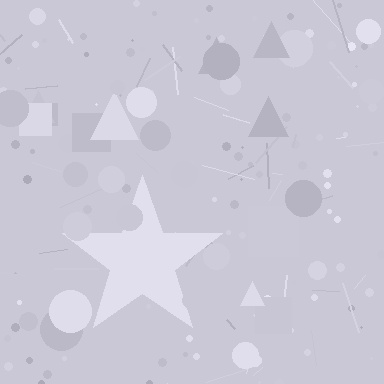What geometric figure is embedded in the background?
A star is embedded in the background.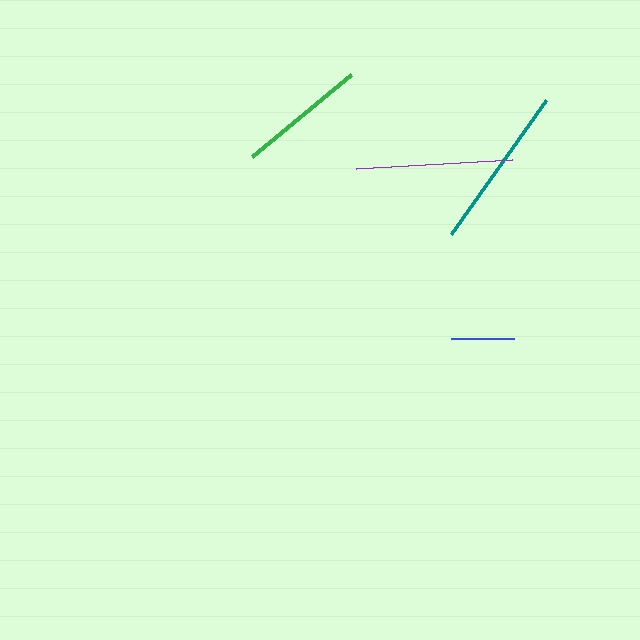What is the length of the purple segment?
The purple segment is approximately 156 pixels long.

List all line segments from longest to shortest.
From longest to shortest: teal, purple, green, blue.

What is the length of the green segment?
The green segment is approximately 129 pixels long.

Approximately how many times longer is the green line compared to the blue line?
The green line is approximately 2.0 times the length of the blue line.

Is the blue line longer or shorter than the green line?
The green line is longer than the blue line.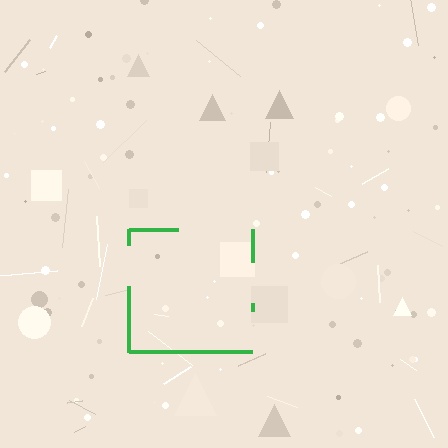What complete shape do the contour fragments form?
The contour fragments form a square.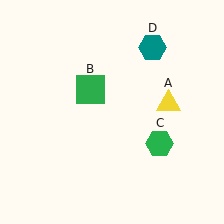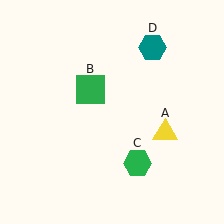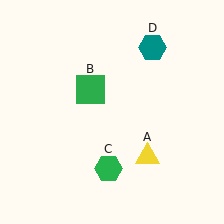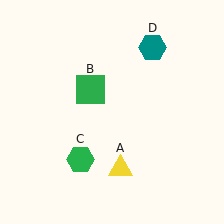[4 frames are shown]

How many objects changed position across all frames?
2 objects changed position: yellow triangle (object A), green hexagon (object C).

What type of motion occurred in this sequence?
The yellow triangle (object A), green hexagon (object C) rotated clockwise around the center of the scene.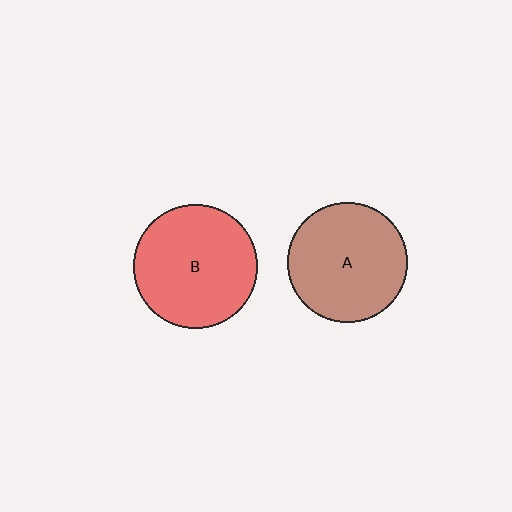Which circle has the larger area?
Circle B (red).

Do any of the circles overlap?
No, none of the circles overlap.